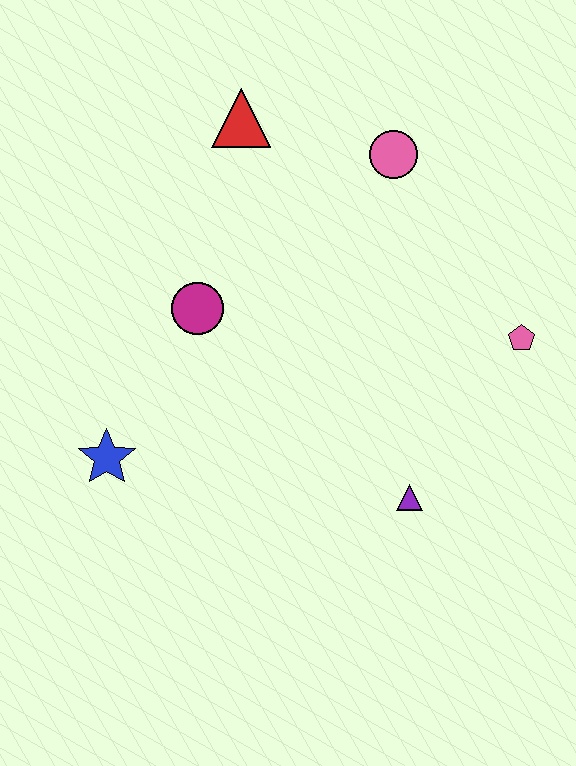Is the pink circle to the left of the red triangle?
No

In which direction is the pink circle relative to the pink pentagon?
The pink circle is above the pink pentagon.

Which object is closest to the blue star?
The magenta circle is closest to the blue star.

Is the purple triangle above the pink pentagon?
No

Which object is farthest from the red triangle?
The purple triangle is farthest from the red triangle.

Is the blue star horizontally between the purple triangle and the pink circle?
No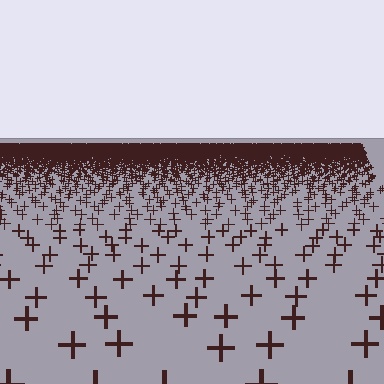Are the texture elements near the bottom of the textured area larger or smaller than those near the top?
Larger. Near the bottom, elements are closer to the viewer and appear at a bigger on-screen size.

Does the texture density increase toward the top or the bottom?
Density increases toward the top.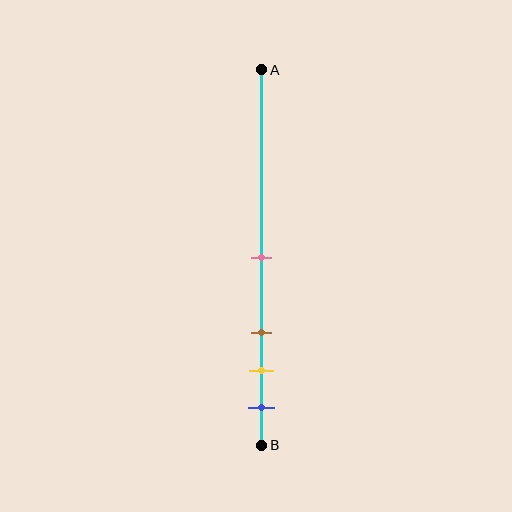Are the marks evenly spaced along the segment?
No, the marks are not evenly spaced.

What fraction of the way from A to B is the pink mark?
The pink mark is approximately 50% (0.5) of the way from A to B.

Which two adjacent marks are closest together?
The yellow and blue marks are the closest adjacent pair.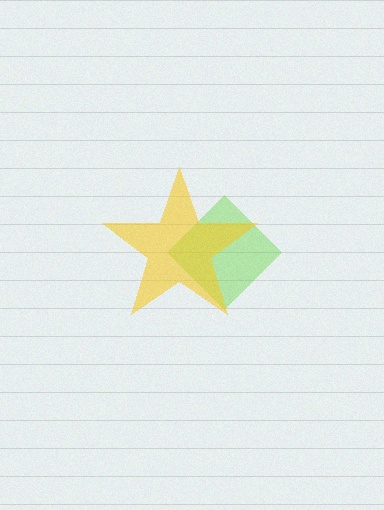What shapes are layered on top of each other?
The layered shapes are: a lime diamond, a yellow star.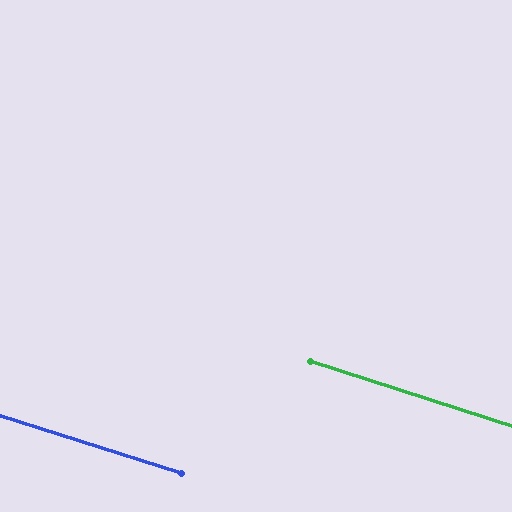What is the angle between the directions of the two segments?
Approximately 1 degree.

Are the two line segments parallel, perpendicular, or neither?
Parallel — their directions differ by only 0.6°.